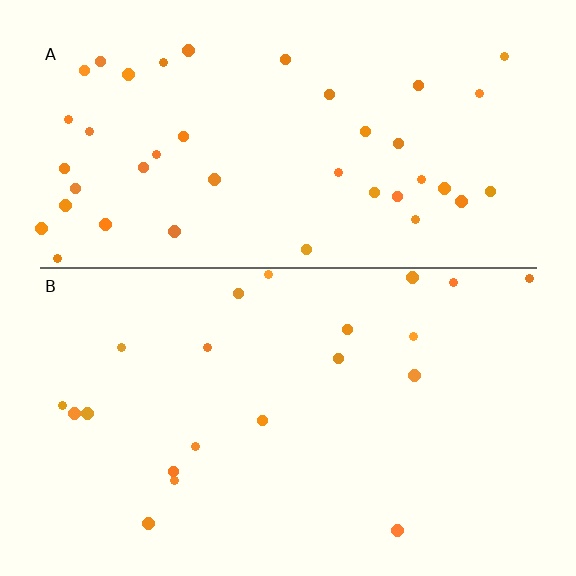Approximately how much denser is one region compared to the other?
Approximately 2.0× — region A over region B.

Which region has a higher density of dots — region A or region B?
A (the top).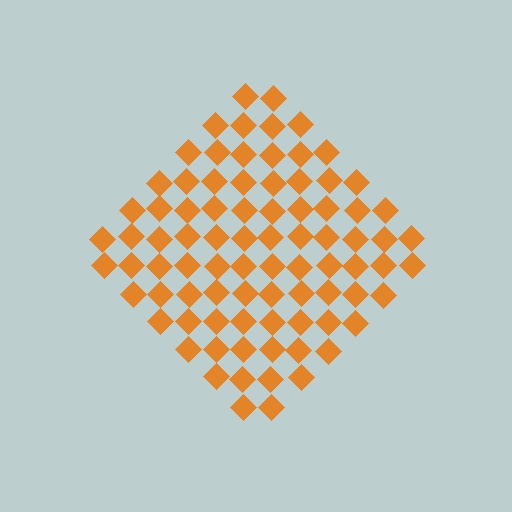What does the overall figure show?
The overall figure shows a diamond.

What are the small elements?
The small elements are diamonds.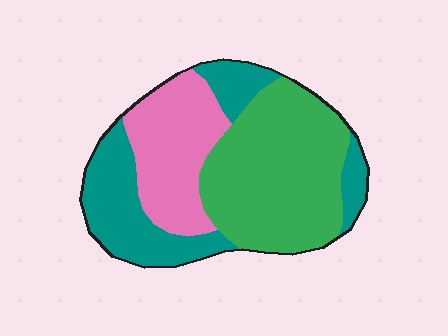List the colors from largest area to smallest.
From largest to smallest: green, teal, pink.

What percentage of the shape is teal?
Teal covers around 30% of the shape.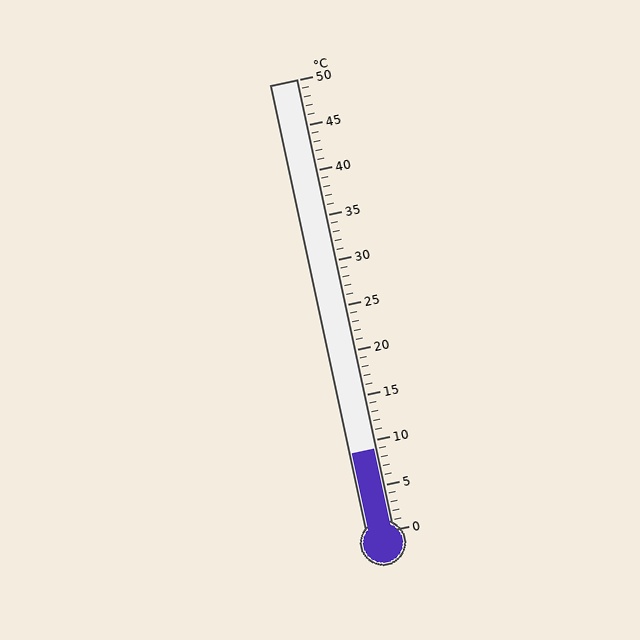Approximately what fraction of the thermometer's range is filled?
The thermometer is filled to approximately 20% of its range.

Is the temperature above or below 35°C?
The temperature is below 35°C.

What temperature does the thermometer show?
The thermometer shows approximately 9°C.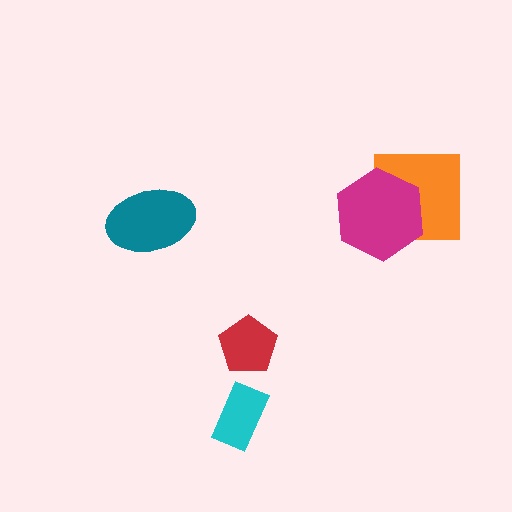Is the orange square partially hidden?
Yes, it is partially covered by another shape.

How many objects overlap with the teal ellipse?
0 objects overlap with the teal ellipse.